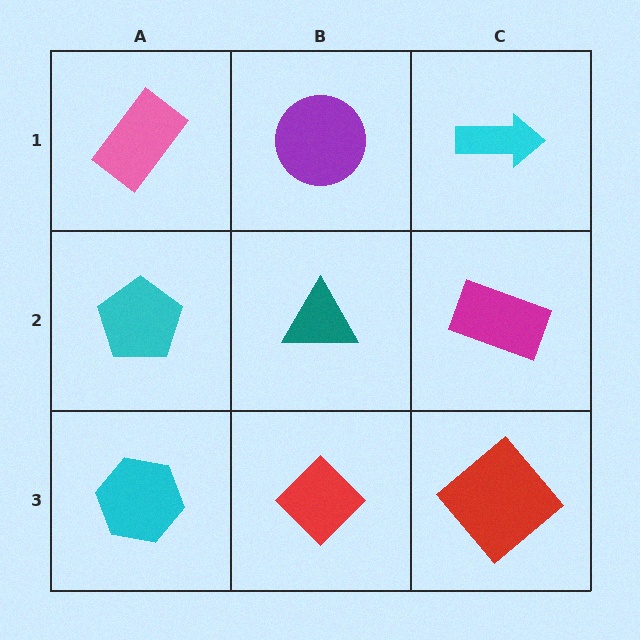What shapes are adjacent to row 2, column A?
A pink rectangle (row 1, column A), a cyan hexagon (row 3, column A), a teal triangle (row 2, column B).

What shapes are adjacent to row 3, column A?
A cyan pentagon (row 2, column A), a red diamond (row 3, column B).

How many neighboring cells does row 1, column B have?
3.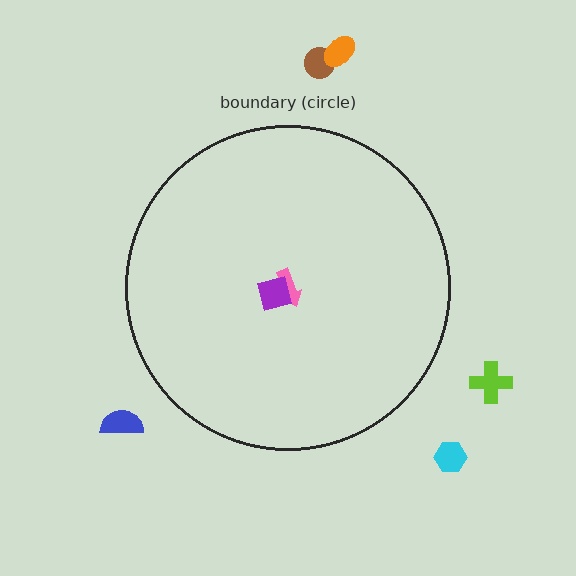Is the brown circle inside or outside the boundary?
Outside.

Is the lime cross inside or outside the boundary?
Outside.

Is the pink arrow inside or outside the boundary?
Inside.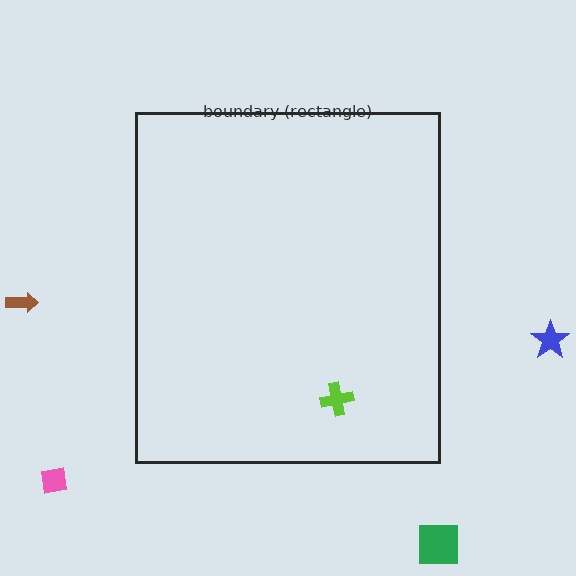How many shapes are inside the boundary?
1 inside, 4 outside.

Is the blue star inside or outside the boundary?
Outside.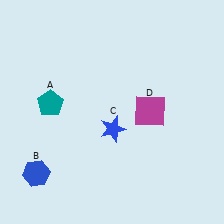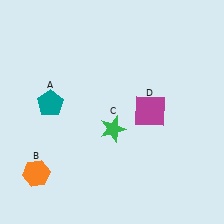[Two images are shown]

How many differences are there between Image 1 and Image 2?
There are 2 differences between the two images.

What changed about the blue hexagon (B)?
In Image 1, B is blue. In Image 2, it changed to orange.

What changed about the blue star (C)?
In Image 1, C is blue. In Image 2, it changed to green.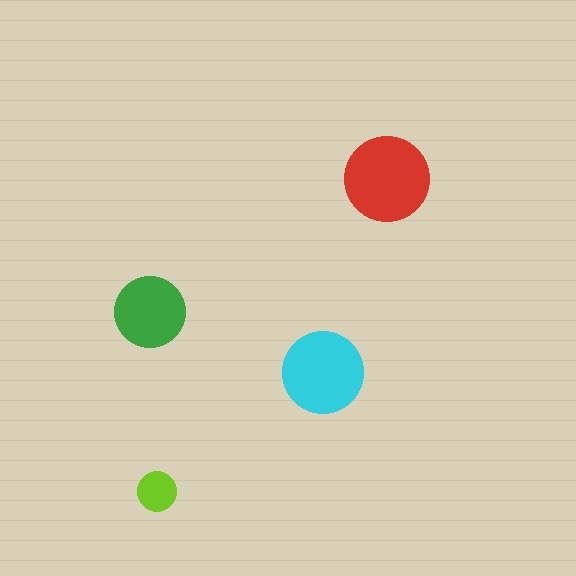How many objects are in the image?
There are 4 objects in the image.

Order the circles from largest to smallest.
the red one, the cyan one, the green one, the lime one.